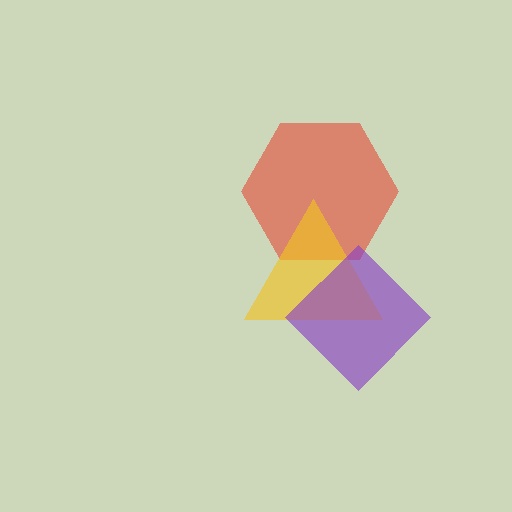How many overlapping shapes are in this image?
There are 3 overlapping shapes in the image.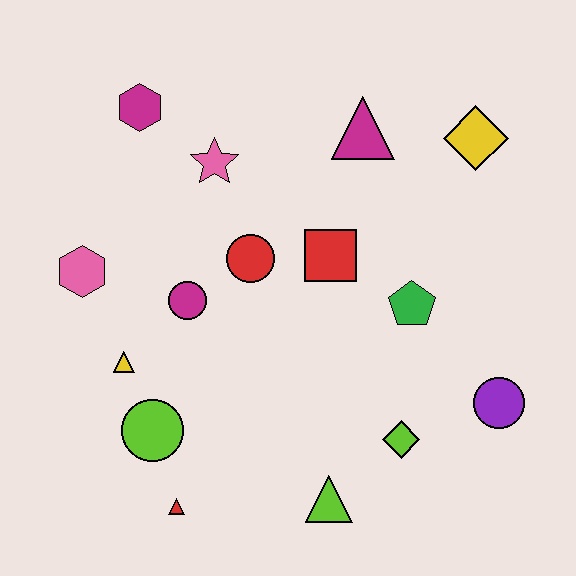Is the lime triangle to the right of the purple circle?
No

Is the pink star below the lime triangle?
No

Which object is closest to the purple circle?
The lime diamond is closest to the purple circle.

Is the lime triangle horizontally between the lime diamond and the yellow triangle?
Yes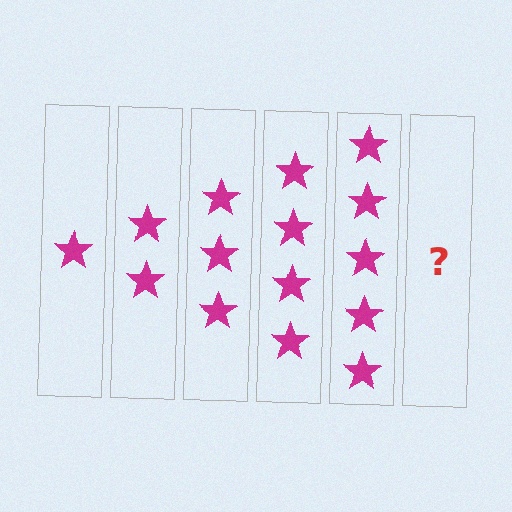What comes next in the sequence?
The next element should be 6 stars.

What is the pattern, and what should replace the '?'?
The pattern is that each step adds one more star. The '?' should be 6 stars.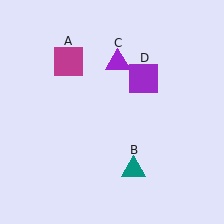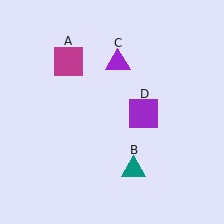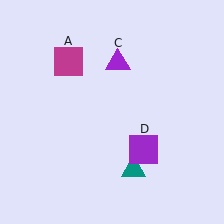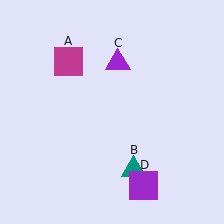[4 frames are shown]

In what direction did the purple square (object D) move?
The purple square (object D) moved down.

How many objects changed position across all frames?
1 object changed position: purple square (object D).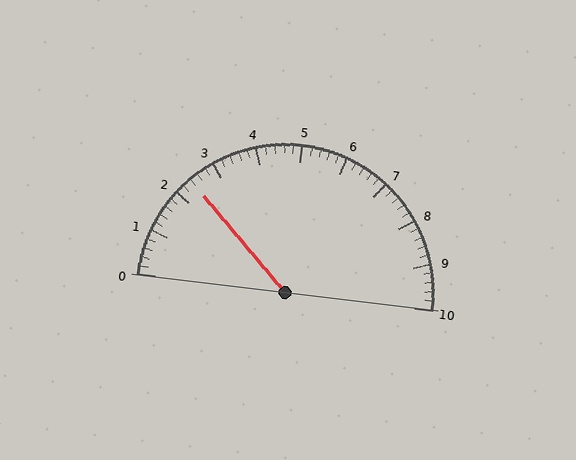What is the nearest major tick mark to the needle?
The nearest major tick mark is 2.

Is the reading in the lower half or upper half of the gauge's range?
The reading is in the lower half of the range (0 to 10).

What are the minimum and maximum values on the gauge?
The gauge ranges from 0 to 10.